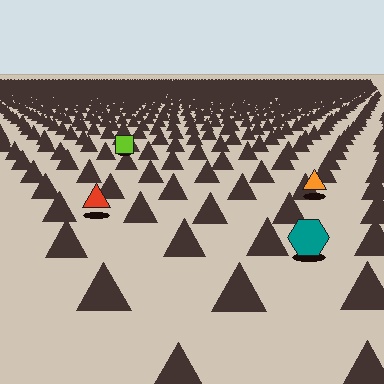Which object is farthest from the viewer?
The lime square is farthest from the viewer. It appears smaller and the ground texture around it is denser.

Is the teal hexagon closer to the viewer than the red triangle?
Yes. The teal hexagon is closer — you can tell from the texture gradient: the ground texture is coarser near it.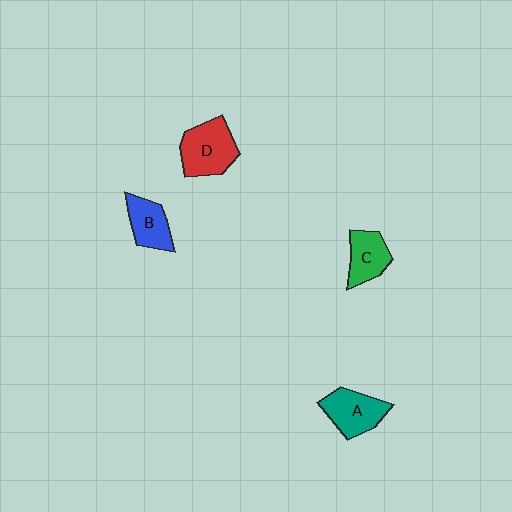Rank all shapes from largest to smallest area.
From largest to smallest: D (red), A (teal), B (blue), C (green).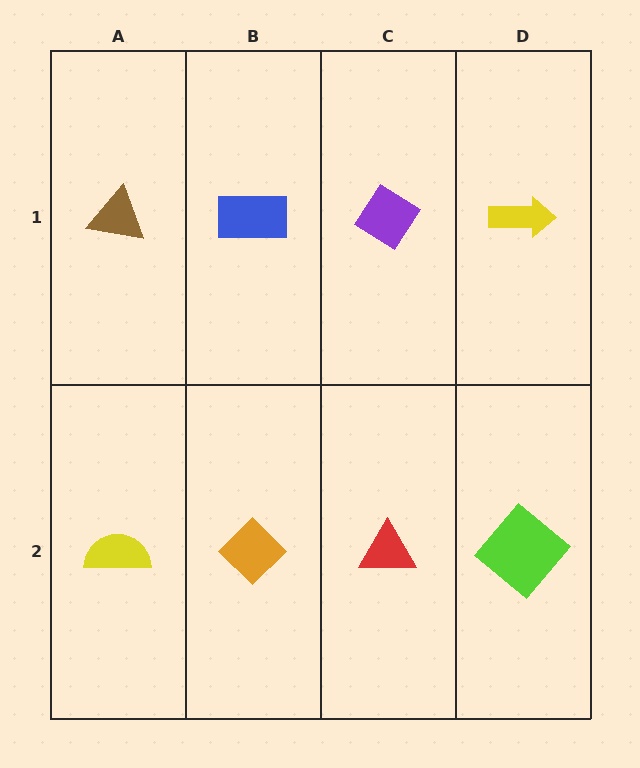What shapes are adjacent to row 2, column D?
A yellow arrow (row 1, column D), a red triangle (row 2, column C).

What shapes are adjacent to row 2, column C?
A purple diamond (row 1, column C), an orange diamond (row 2, column B), a lime diamond (row 2, column D).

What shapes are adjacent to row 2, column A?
A brown triangle (row 1, column A), an orange diamond (row 2, column B).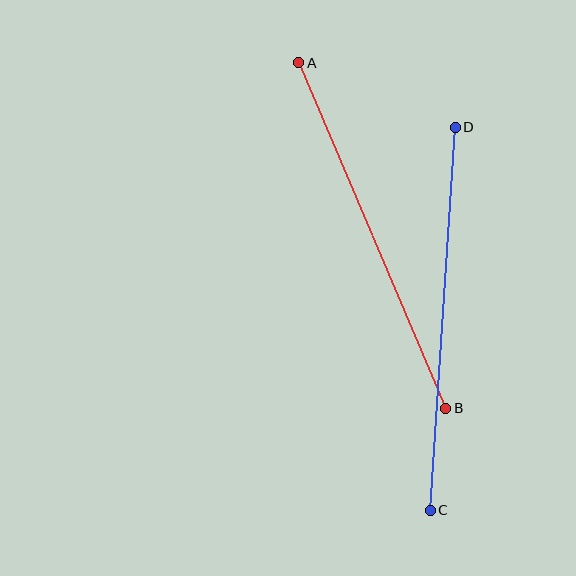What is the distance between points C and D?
The distance is approximately 384 pixels.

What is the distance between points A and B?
The distance is approximately 376 pixels.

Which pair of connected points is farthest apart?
Points C and D are farthest apart.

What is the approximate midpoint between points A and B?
The midpoint is at approximately (372, 235) pixels.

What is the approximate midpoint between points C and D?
The midpoint is at approximately (443, 319) pixels.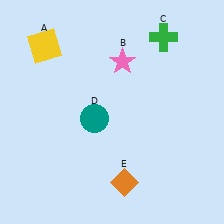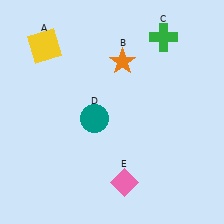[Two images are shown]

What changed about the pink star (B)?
In Image 1, B is pink. In Image 2, it changed to orange.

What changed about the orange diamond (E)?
In Image 1, E is orange. In Image 2, it changed to pink.